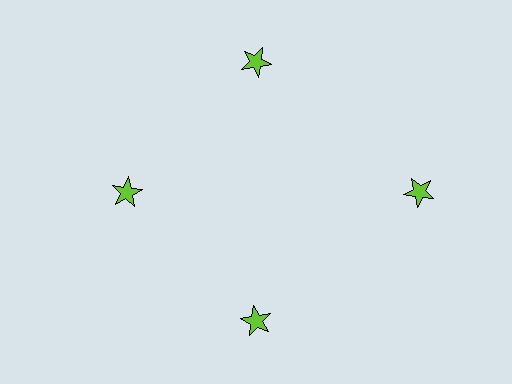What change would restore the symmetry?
The symmetry would be restored by moving it inward, back onto the ring so that all 4 stars sit at equal angles and equal distance from the center.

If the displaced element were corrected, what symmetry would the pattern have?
It would have 4-fold rotational symmetry — the pattern would map onto itself every 90 degrees.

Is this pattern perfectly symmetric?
No. The 4 lime stars are arranged in a ring, but one element near the 3 o'clock position is pushed outward from the center, breaking the 4-fold rotational symmetry.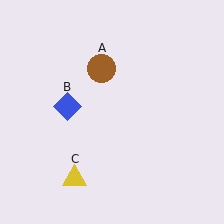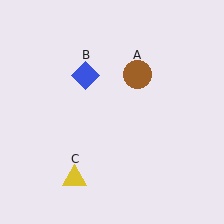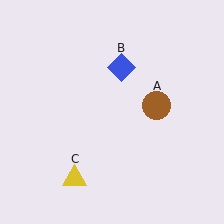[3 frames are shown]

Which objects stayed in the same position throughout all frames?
Yellow triangle (object C) remained stationary.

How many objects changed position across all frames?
2 objects changed position: brown circle (object A), blue diamond (object B).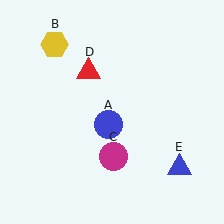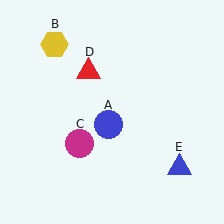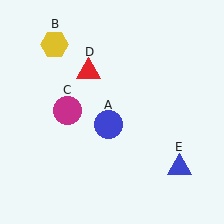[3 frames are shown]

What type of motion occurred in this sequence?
The magenta circle (object C) rotated clockwise around the center of the scene.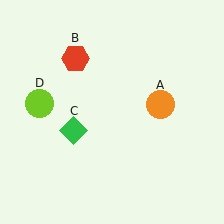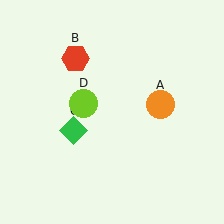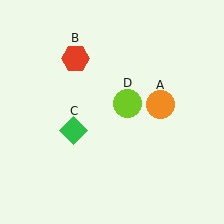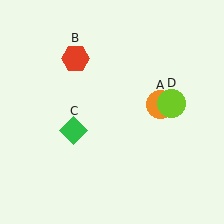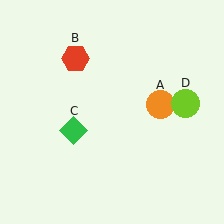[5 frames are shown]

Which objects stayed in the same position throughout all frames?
Orange circle (object A) and red hexagon (object B) and green diamond (object C) remained stationary.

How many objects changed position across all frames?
1 object changed position: lime circle (object D).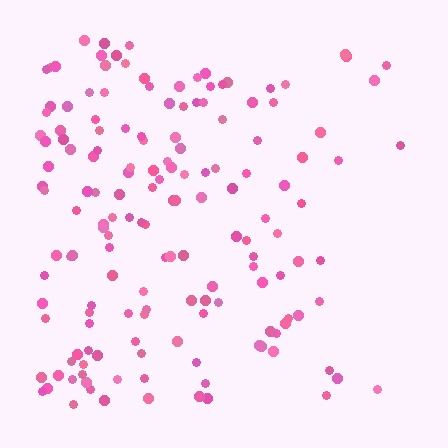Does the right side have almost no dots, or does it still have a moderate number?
Still a moderate number, just noticeably fewer than the left.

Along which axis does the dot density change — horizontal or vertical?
Horizontal.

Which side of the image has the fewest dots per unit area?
The right.